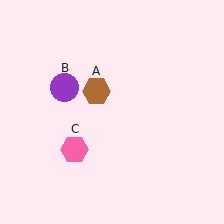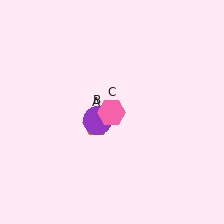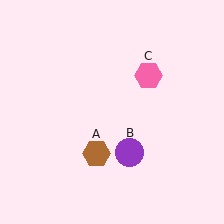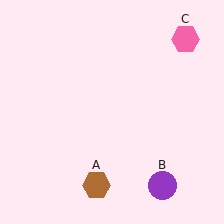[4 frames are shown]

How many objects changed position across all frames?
3 objects changed position: brown hexagon (object A), purple circle (object B), pink hexagon (object C).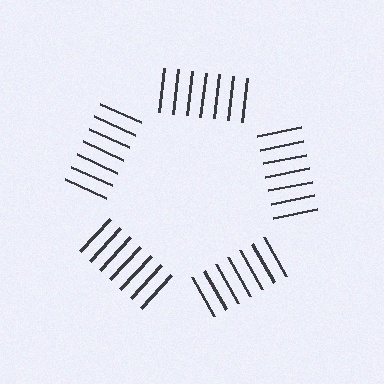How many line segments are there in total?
35 — 7 along each of the 5 edges.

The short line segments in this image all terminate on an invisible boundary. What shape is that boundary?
An illusory pentagon — the line segments terminate on its edges but no continuous stroke is drawn.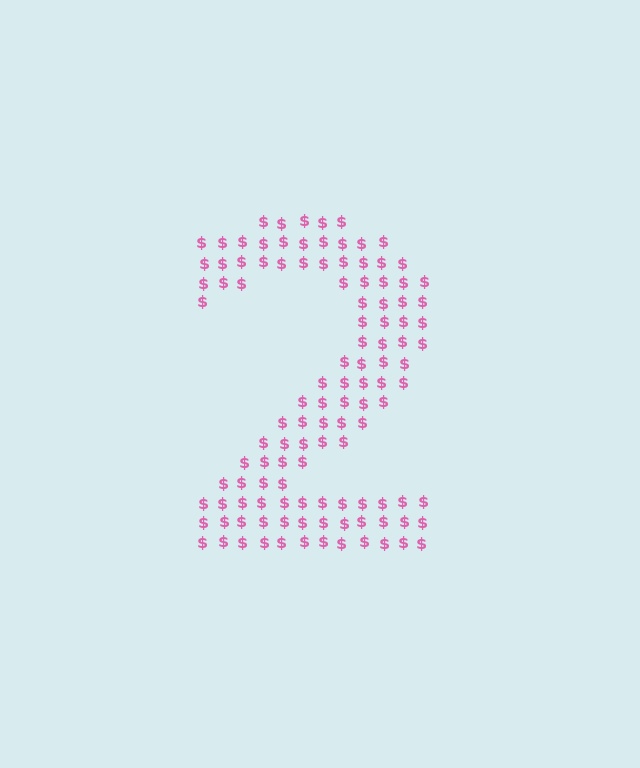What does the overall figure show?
The overall figure shows the digit 2.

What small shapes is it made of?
It is made of small dollar signs.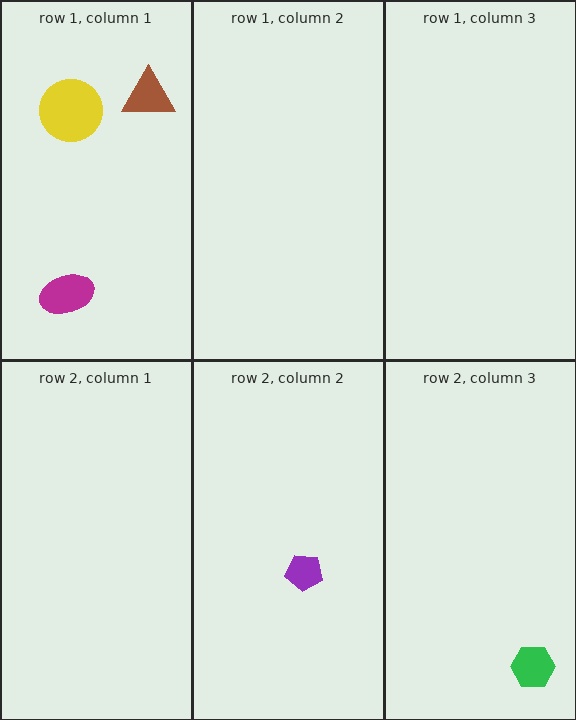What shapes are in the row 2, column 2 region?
The purple pentagon.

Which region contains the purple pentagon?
The row 2, column 2 region.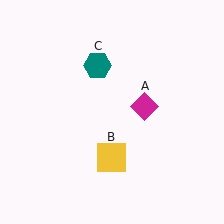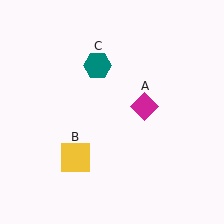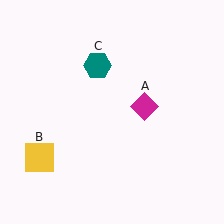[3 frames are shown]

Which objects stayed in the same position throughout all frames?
Magenta diamond (object A) and teal hexagon (object C) remained stationary.